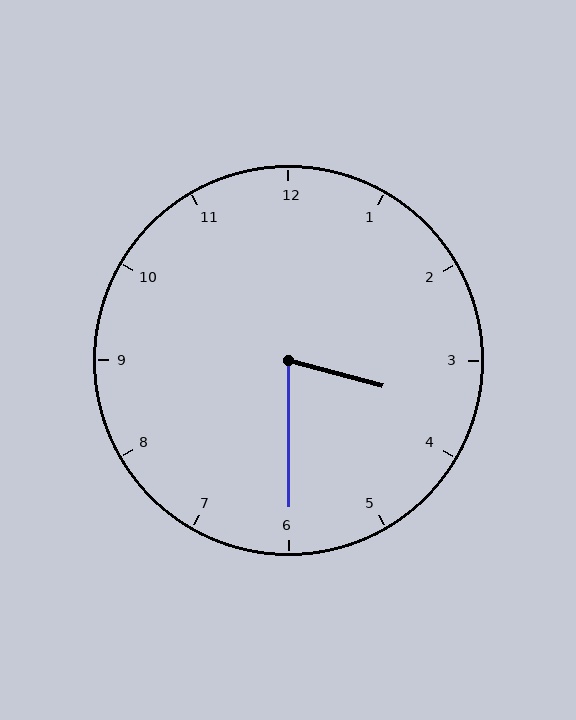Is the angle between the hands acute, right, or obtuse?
It is acute.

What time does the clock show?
3:30.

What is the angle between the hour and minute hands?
Approximately 75 degrees.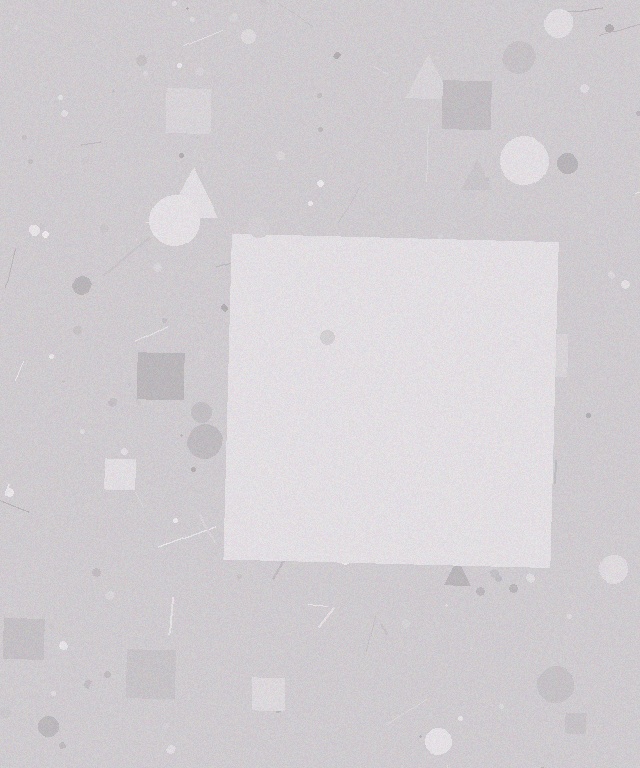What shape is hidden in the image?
A square is hidden in the image.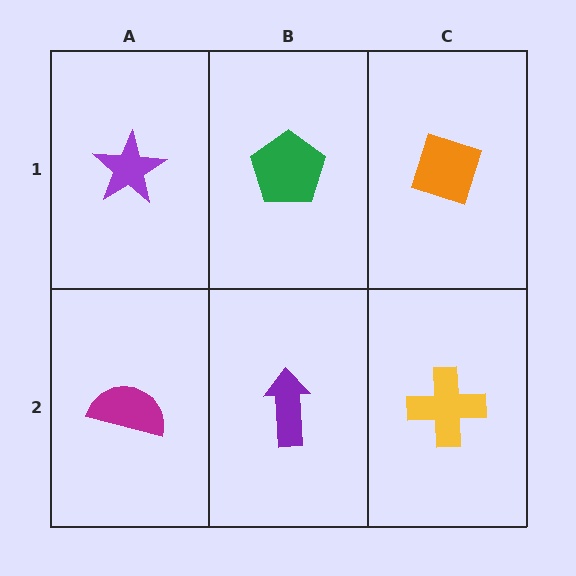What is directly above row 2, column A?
A purple star.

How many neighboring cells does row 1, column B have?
3.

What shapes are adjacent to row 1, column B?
A purple arrow (row 2, column B), a purple star (row 1, column A), an orange diamond (row 1, column C).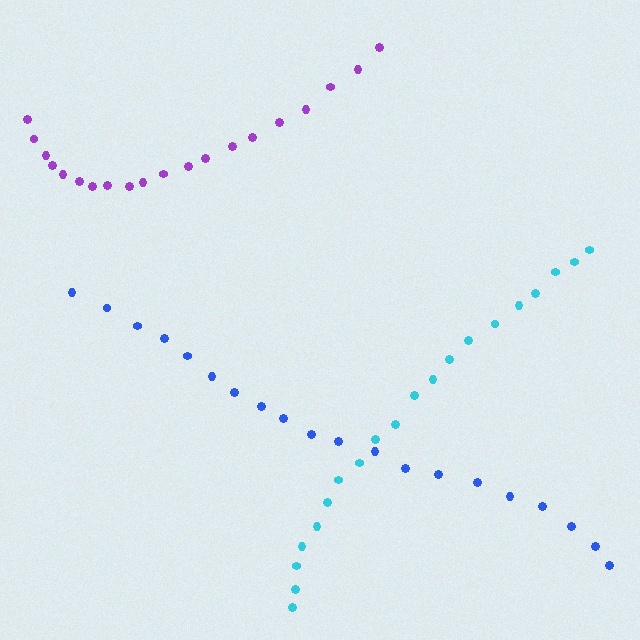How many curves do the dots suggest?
There are 3 distinct paths.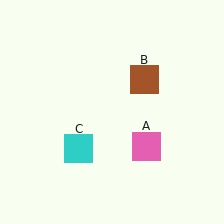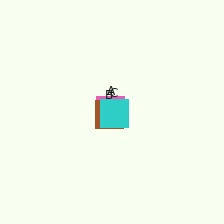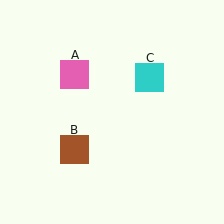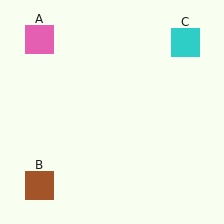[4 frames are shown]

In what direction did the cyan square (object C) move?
The cyan square (object C) moved up and to the right.